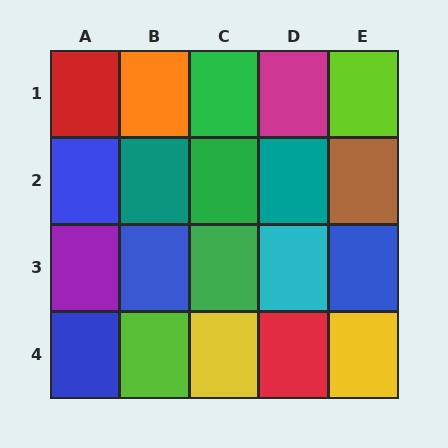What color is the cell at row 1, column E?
Lime.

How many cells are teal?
2 cells are teal.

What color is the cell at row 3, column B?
Blue.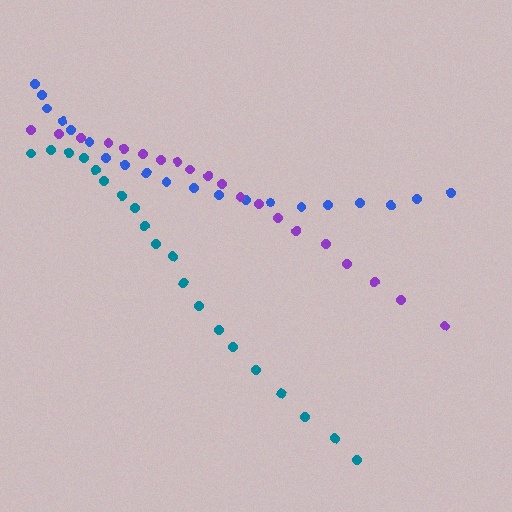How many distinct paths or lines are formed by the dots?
There are 3 distinct paths.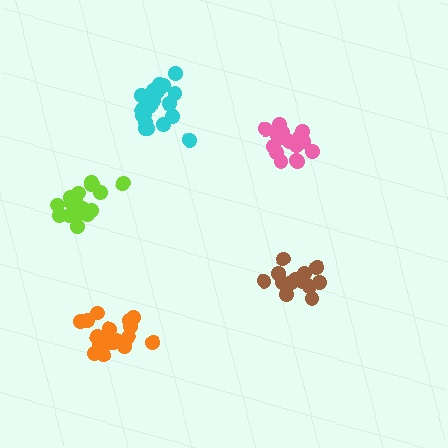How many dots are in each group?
Group 1: 15 dots, Group 2: 17 dots, Group 3: 17 dots, Group 4: 19 dots, Group 5: 20 dots (88 total).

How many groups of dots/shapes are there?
There are 5 groups.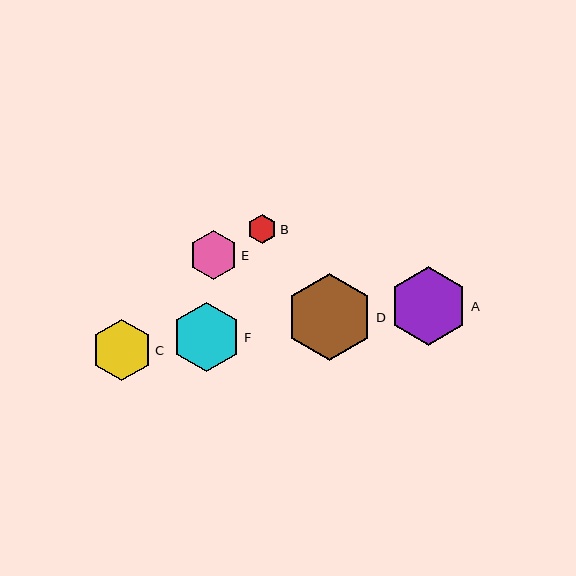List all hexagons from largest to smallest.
From largest to smallest: D, A, F, C, E, B.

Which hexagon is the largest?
Hexagon D is the largest with a size of approximately 87 pixels.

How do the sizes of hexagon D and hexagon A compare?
Hexagon D and hexagon A are approximately the same size.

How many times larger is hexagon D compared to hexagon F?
Hexagon D is approximately 1.3 times the size of hexagon F.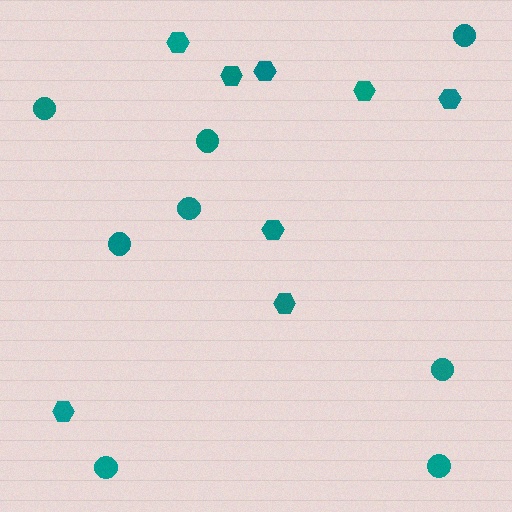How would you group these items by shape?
There are 2 groups: one group of hexagons (8) and one group of circles (8).